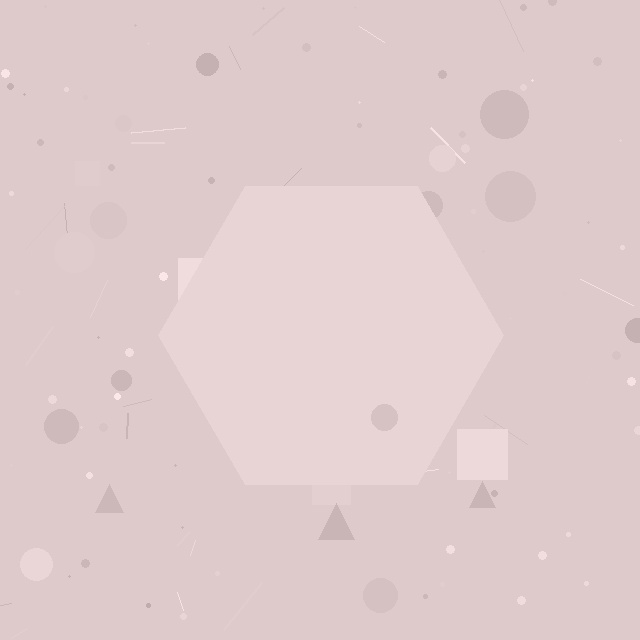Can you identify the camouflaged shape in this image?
The camouflaged shape is a hexagon.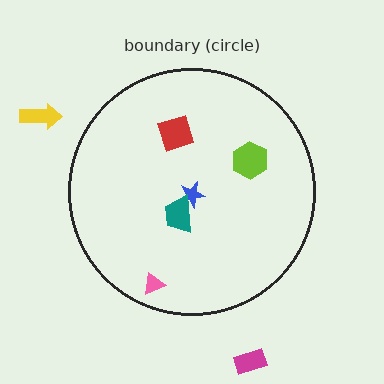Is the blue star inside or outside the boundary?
Inside.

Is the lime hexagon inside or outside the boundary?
Inside.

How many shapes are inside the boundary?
5 inside, 2 outside.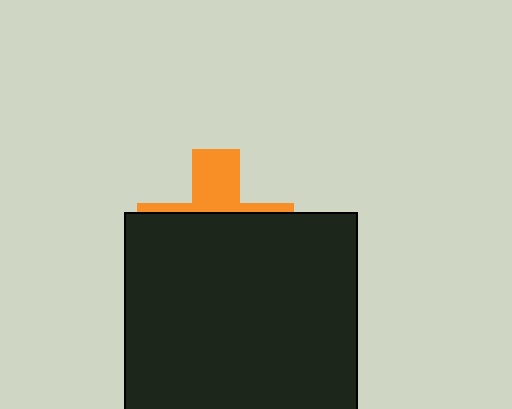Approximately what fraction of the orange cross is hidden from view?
Roughly 70% of the orange cross is hidden behind the black square.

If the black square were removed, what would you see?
You would see the complete orange cross.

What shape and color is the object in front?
The object in front is a black square.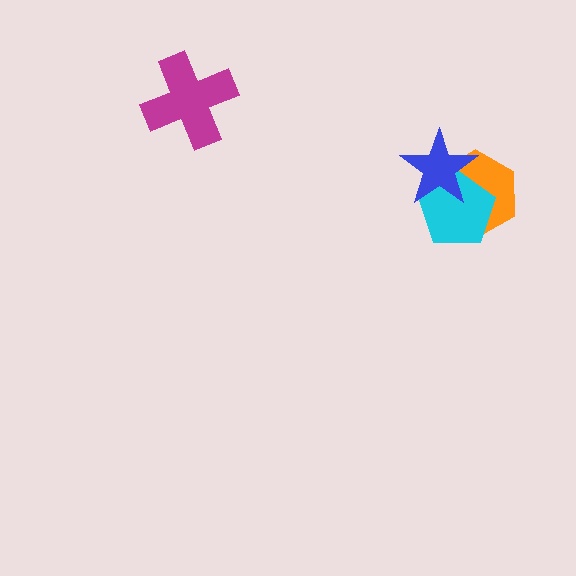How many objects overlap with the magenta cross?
0 objects overlap with the magenta cross.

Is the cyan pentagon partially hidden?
Yes, it is partially covered by another shape.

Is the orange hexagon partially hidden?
Yes, it is partially covered by another shape.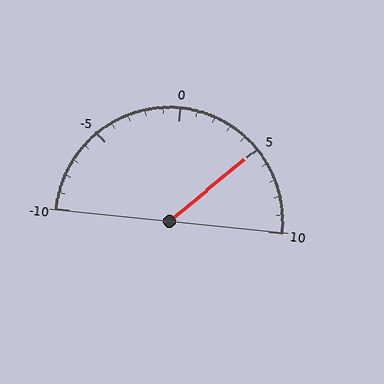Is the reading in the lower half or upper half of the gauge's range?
The reading is in the upper half of the range (-10 to 10).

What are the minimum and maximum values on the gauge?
The gauge ranges from -10 to 10.